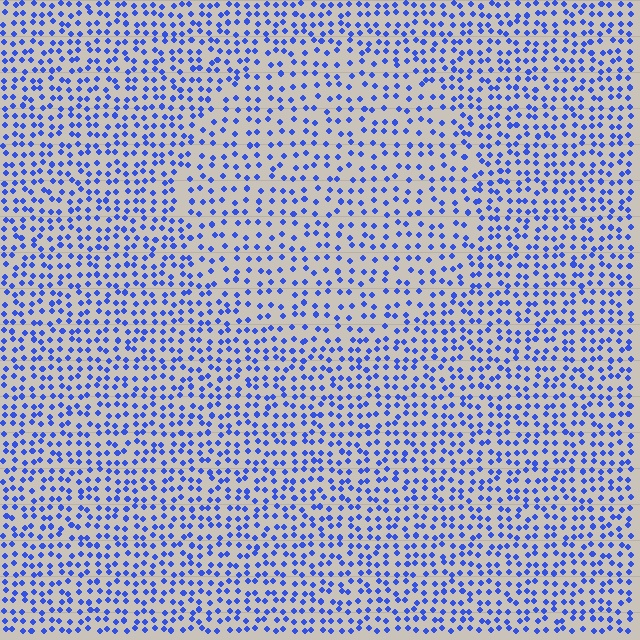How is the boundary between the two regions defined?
The boundary is defined by a change in element density (approximately 1.5x ratio). All elements are the same color, size, and shape.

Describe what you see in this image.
The image contains small blue elements arranged at two different densities. A circle-shaped region is visible where the elements are less densely packed than the surrounding area.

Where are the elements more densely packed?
The elements are more densely packed outside the circle boundary.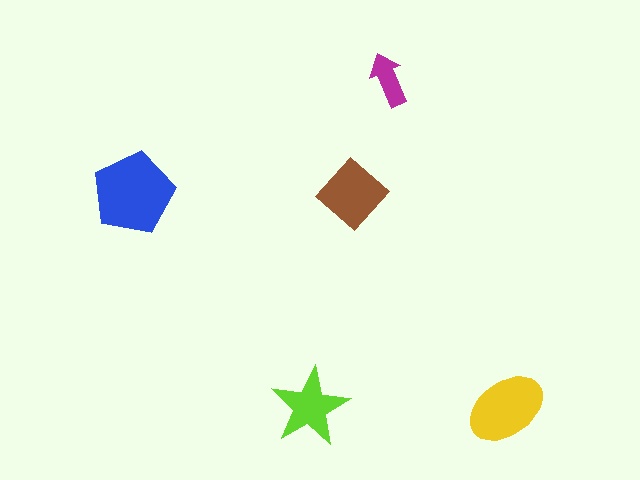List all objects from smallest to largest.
The magenta arrow, the lime star, the brown diamond, the yellow ellipse, the blue pentagon.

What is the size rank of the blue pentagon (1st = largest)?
1st.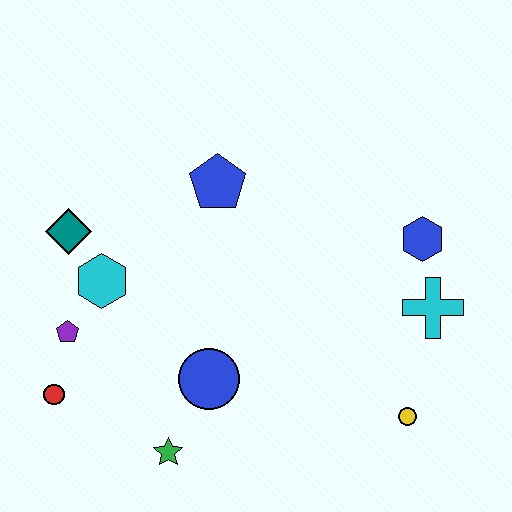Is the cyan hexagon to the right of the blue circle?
No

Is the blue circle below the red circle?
No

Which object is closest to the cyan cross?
The blue hexagon is closest to the cyan cross.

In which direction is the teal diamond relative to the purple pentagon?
The teal diamond is above the purple pentagon.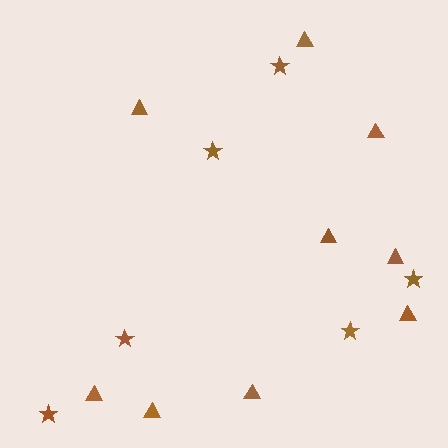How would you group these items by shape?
There are 2 groups: one group of triangles (9) and one group of stars (6).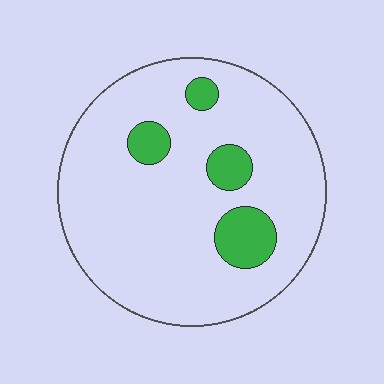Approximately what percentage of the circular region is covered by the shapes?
Approximately 15%.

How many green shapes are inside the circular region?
4.